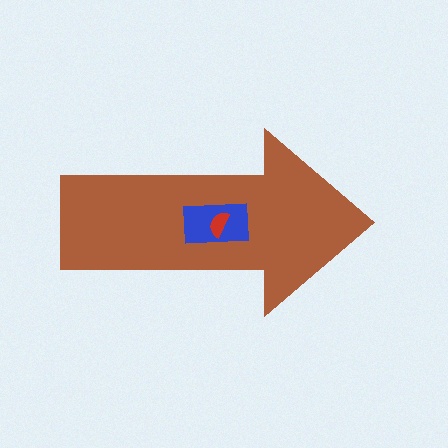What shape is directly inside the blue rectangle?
The red semicircle.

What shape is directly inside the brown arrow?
The blue rectangle.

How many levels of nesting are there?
3.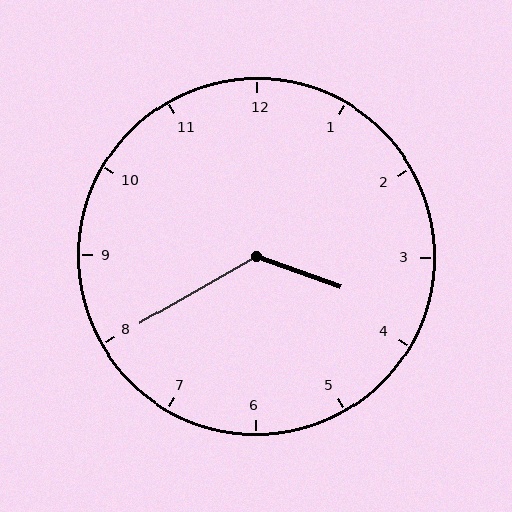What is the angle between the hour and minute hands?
Approximately 130 degrees.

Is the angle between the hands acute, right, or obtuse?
It is obtuse.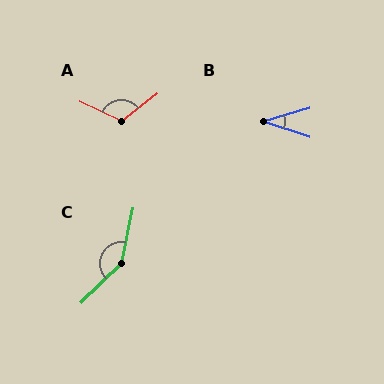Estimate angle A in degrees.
Approximately 117 degrees.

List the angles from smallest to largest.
B (36°), A (117°), C (146°).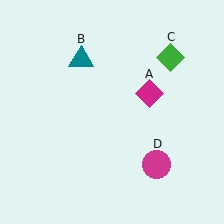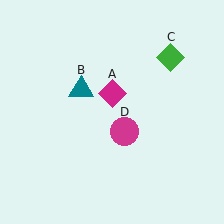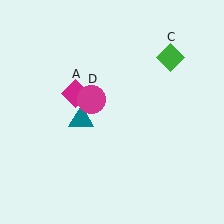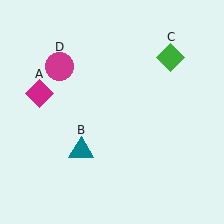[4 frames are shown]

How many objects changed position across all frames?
3 objects changed position: magenta diamond (object A), teal triangle (object B), magenta circle (object D).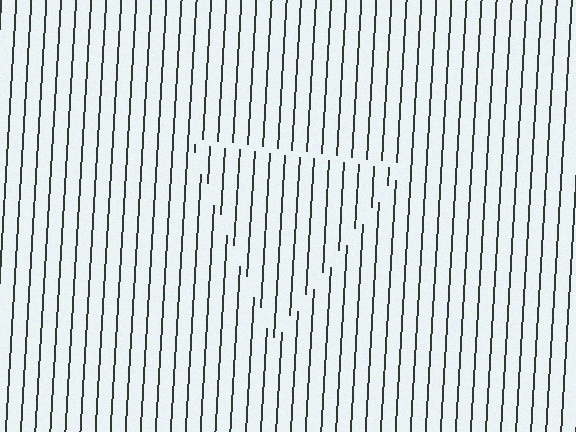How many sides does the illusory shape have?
3 sides — the line-ends trace a triangle.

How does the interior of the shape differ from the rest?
The interior of the shape contains the same grating, shifted by half a period — the contour is defined by the phase discontinuity where line-ends from the inner and outer gratings abut.